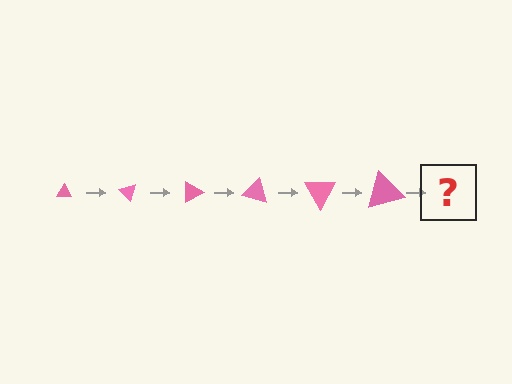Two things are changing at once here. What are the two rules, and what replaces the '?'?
The two rules are that the triangle grows larger each step and it rotates 45 degrees each step. The '?' should be a triangle, larger than the previous one and rotated 270 degrees from the start.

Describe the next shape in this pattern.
It should be a triangle, larger than the previous one and rotated 270 degrees from the start.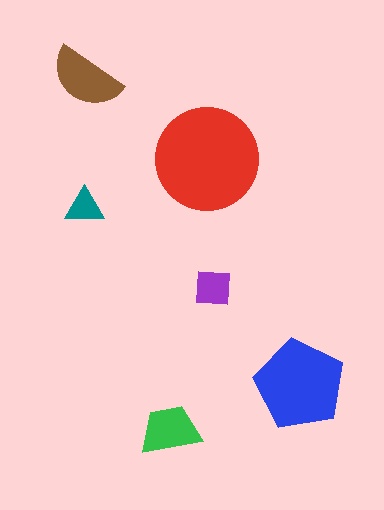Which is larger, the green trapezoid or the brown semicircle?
The brown semicircle.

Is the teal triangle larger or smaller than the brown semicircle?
Smaller.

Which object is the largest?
The red circle.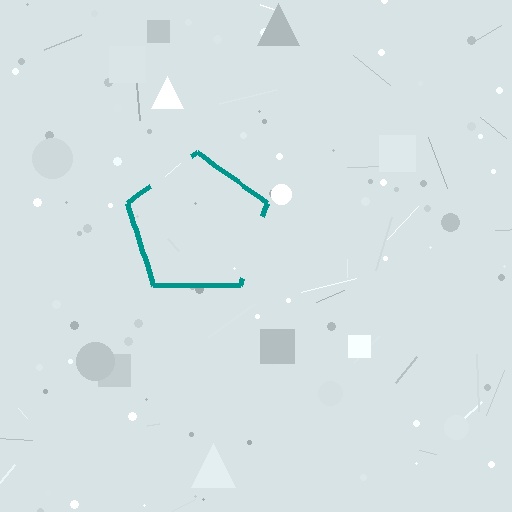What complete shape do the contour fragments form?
The contour fragments form a pentagon.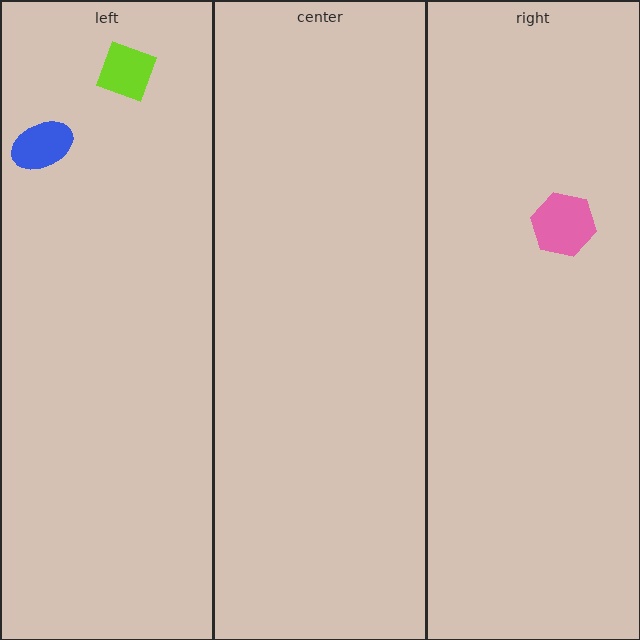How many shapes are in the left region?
2.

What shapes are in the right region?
The pink hexagon.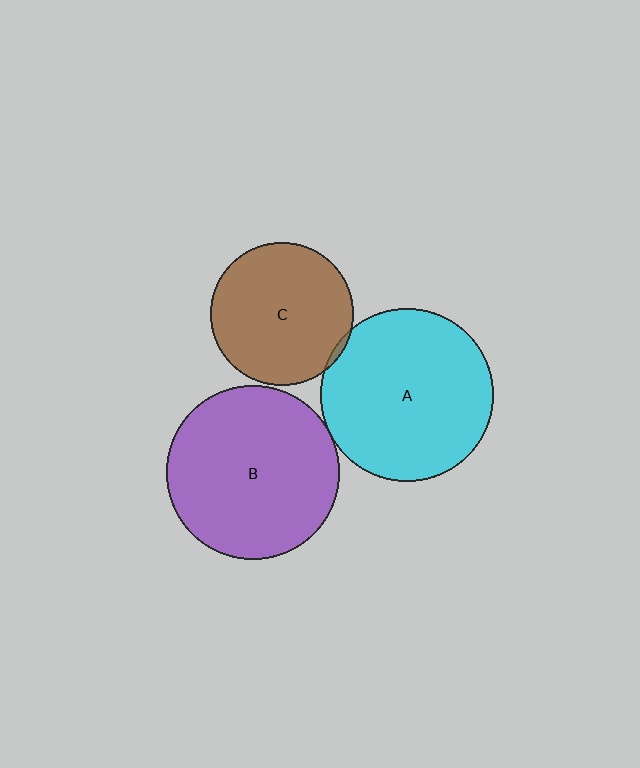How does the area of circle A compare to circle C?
Approximately 1.5 times.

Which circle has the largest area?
Circle B (purple).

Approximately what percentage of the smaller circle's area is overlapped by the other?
Approximately 5%.